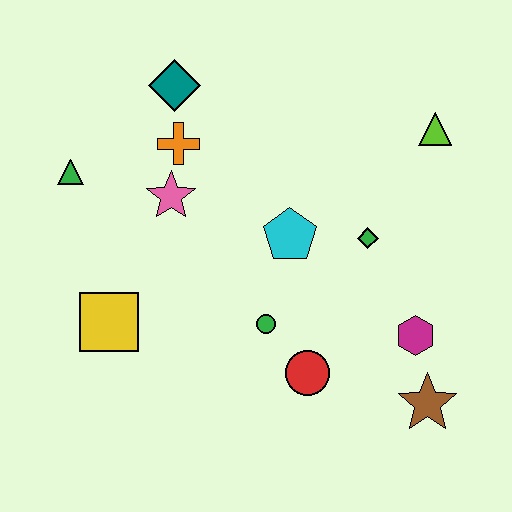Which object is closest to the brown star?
The magenta hexagon is closest to the brown star.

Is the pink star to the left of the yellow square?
No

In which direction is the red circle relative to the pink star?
The red circle is below the pink star.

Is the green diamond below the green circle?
No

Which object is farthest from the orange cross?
The brown star is farthest from the orange cross.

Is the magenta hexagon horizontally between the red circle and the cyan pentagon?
No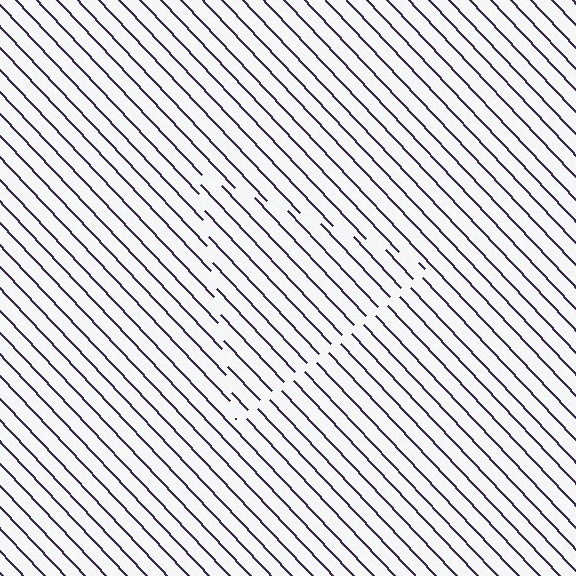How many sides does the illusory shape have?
3 sides — the line-ends trace a triangle.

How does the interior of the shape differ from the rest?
The interior of the shape contains the same grating, shifted by half a period — the contour is defined by the phase discontinuity where line-ends from the inner and outer gratings abut.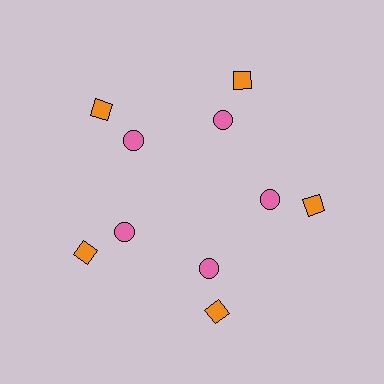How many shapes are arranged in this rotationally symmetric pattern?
There are 10 shapes, arranged in 5 groups of 2.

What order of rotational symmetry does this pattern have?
This pattern has 5-fold rotational symmetry.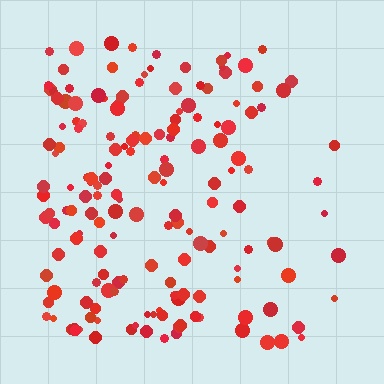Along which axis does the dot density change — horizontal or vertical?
Horizontal.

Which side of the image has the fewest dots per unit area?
The right.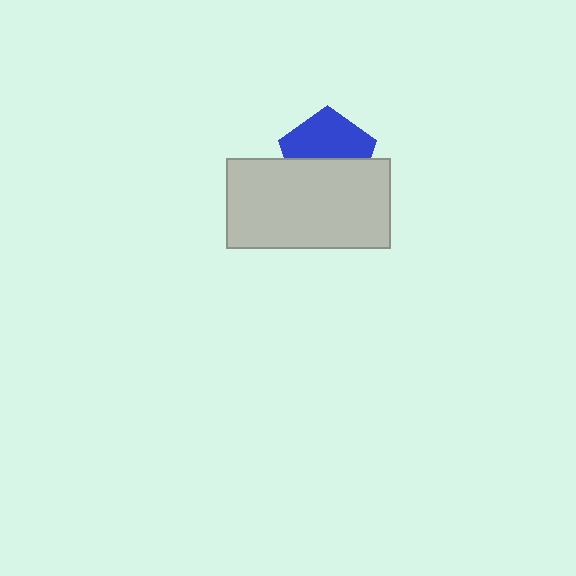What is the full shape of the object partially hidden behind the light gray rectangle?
The partially hidden object is a blue pentagon.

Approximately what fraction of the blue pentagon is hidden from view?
Roughly 48% of the blue pentagon is hidden behind the light gray rectangle.